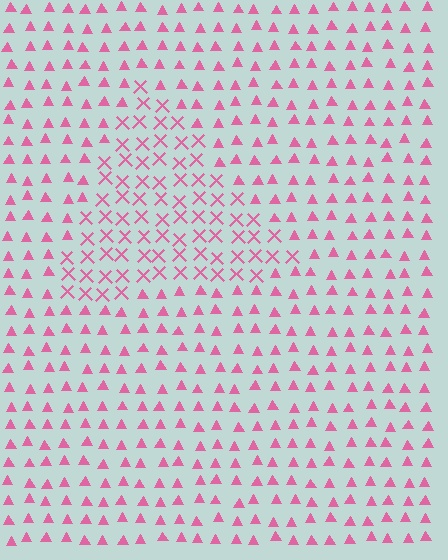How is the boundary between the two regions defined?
The boundary is defined by a change in element shape: X marks inside vs. triangles outside. All elements share the same color and spacing.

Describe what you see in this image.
The image is filled with small pink elements arranged in a uniform grid. A triangle-shaped region contains X marks, while the surrounding area contains triangles. The boundary is defined purely by the change in element shape.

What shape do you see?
I see a triangle.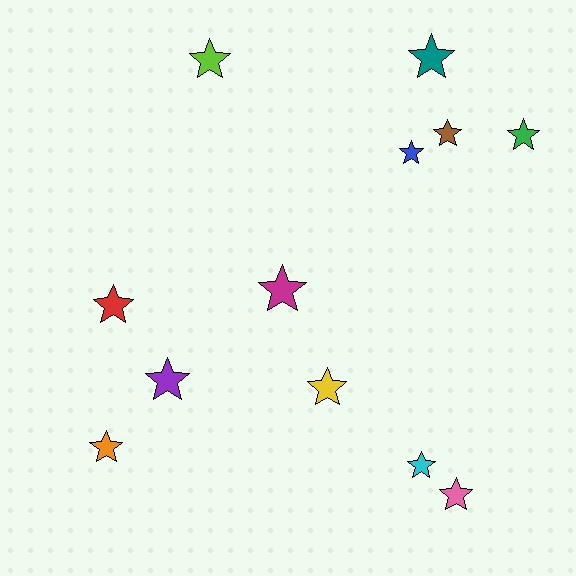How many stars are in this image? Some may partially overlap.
There are 12 stars.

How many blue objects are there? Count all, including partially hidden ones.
There is 1 blue object.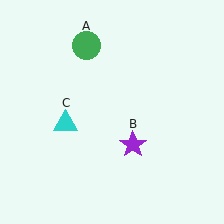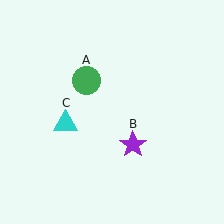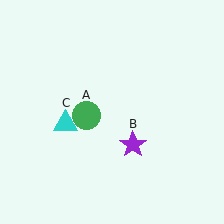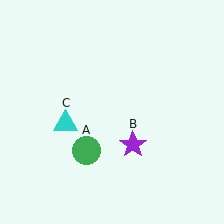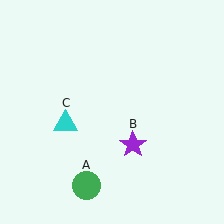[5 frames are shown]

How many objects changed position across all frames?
1 object changed position: green circle (object A).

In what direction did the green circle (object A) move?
The green circle (object A) moved down.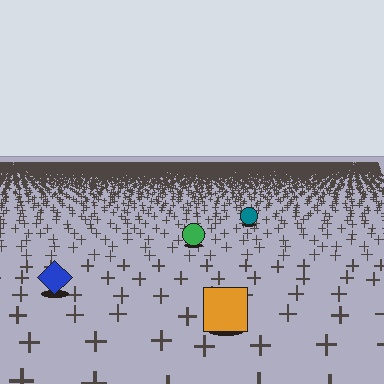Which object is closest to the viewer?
The orange square is closest. The texture marks near it are larger and more spread out.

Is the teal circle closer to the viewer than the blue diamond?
No. The blue diamond is closer — you can tell from the texture gradient: the ground texture is coarser near it.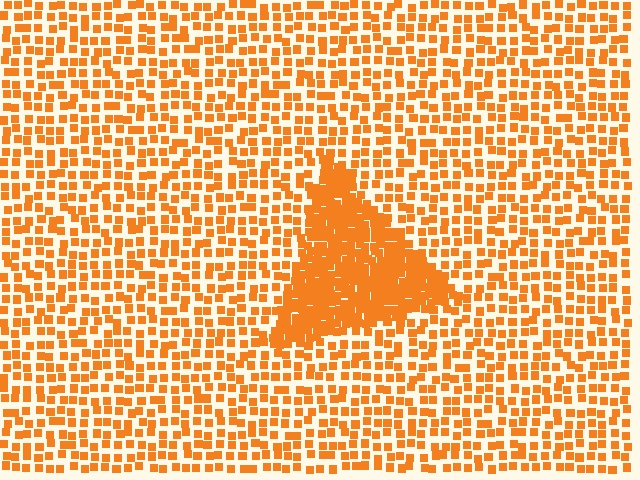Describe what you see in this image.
The image contains small orange elements arranged at two different densities. A triangle-shaped region is visible where the elements are more densely packed than the surrounding area.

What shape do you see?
I see a triangle.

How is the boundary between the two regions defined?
The boundary is defined by a change in element density (approximately 2.5x ratio). All elements are the same color, size, and shape.